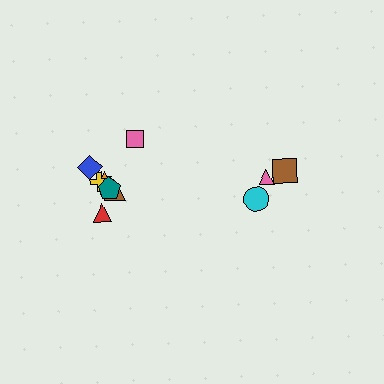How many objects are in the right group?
There are 4 objects.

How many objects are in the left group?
There are 7 objects.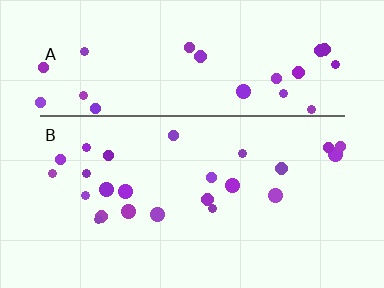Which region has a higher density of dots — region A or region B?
A (the top).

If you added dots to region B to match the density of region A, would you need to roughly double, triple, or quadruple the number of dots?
Approximately double.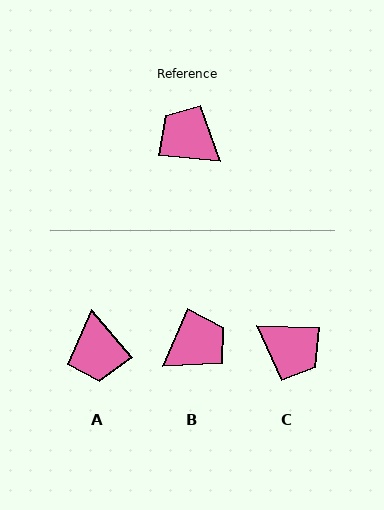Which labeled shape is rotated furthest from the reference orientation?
C, about 175 degrees away.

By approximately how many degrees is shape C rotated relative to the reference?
Approximately 175 degrees clockwise.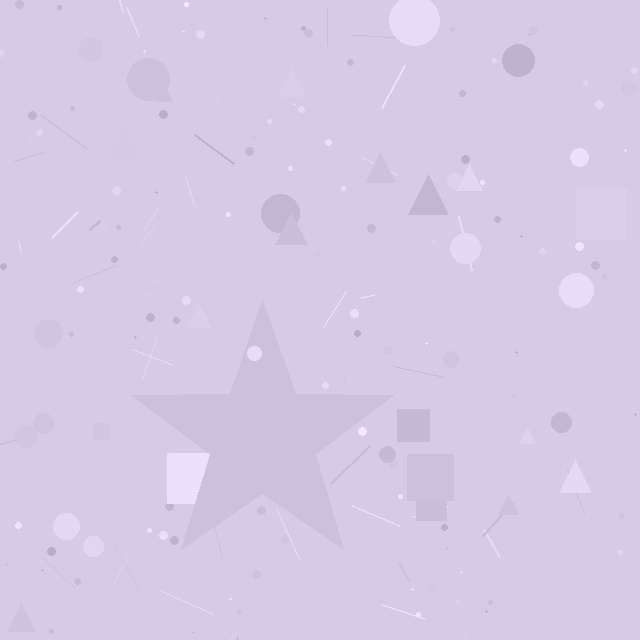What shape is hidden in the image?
A star is hidden in the image.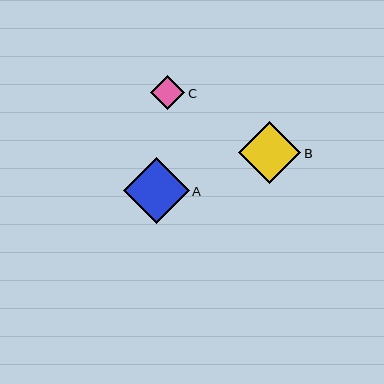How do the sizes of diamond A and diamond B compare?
Diamond A and diamond B are approximately the same size.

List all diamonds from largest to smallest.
From largest to smallest: A, B, C.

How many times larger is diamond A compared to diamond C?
Diamond A is approximately 1.9 times the size of diamond C.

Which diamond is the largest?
Diamond A is the largest with a size of approximately 66 pixels.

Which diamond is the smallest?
Diamond C is the smallest with a size of approximately 35 pixels.